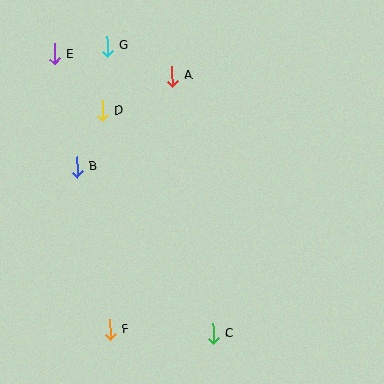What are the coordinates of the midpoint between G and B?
The midpoint between G and B is at (92, 106).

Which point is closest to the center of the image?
Point B at (77, 167) is closest to the center.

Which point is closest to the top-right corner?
Point A is closest to the top-right corner.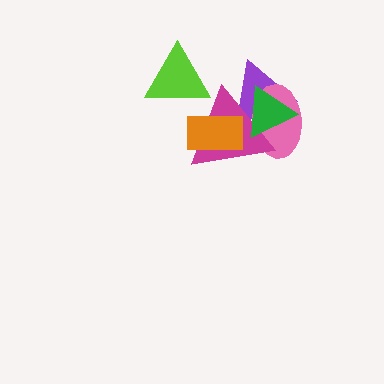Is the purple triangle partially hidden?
Yes, it is partially covered by another shape.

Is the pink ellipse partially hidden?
Yes, it is partially covered by another shape.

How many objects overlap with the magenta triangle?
5 objects overlap with the magenta triangle.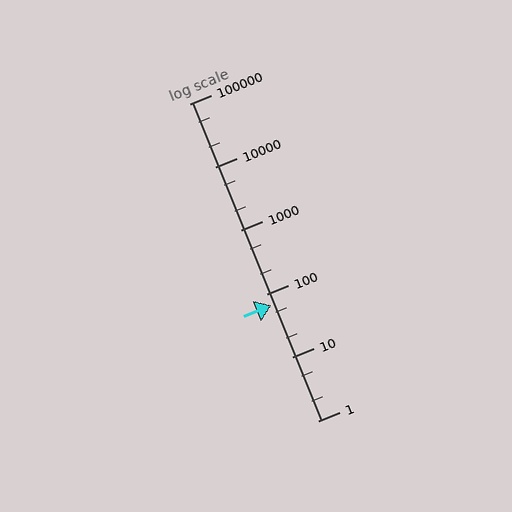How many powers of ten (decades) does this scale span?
The scale spans 5 decades, from 1 to 100000.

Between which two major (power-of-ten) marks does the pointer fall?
The pointer is between 10 and 100.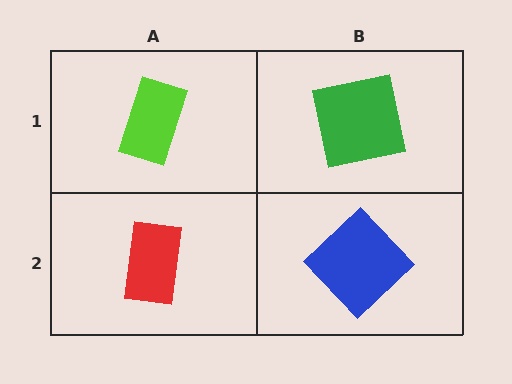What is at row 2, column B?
A blue diamond.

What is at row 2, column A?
A red rectangle.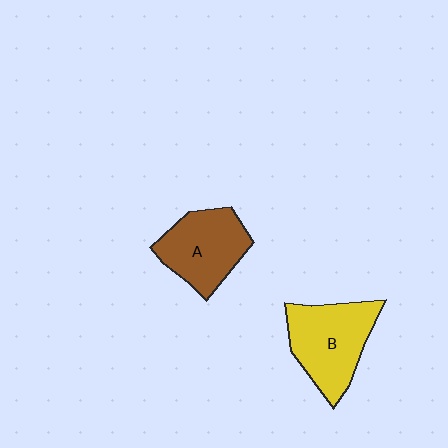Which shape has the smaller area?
Shape A (brown).